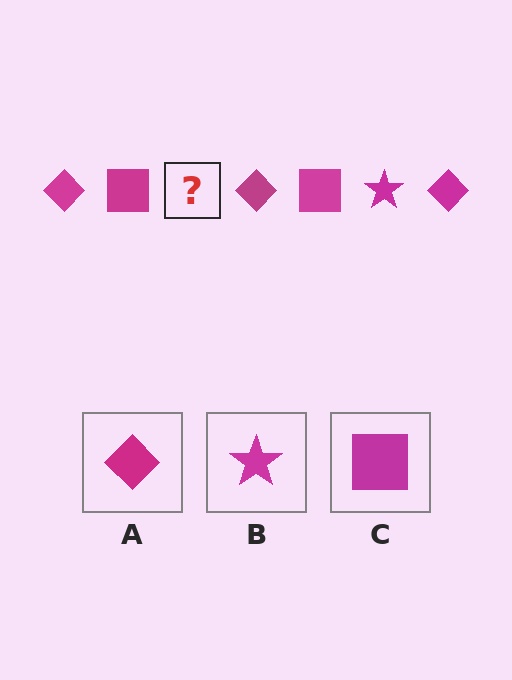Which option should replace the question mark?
Option B.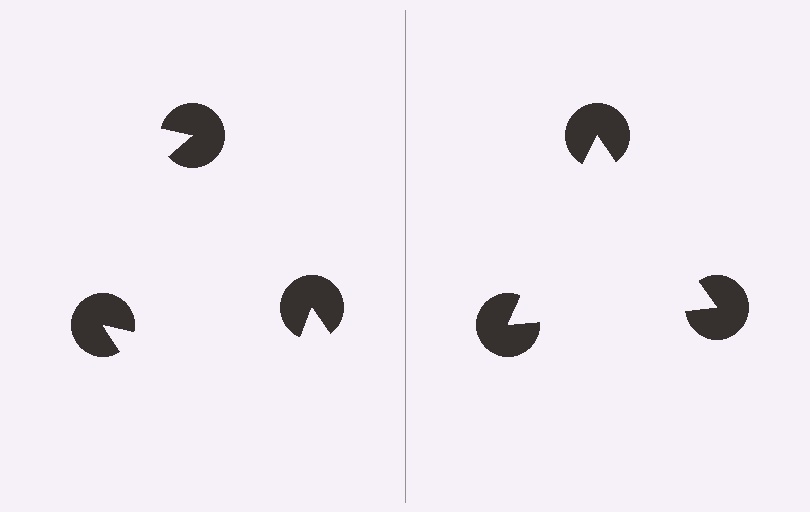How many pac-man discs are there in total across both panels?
6 — 3 on each side.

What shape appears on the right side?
An illusory triangle.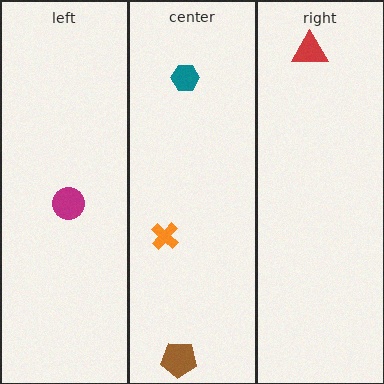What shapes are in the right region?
The red triangle.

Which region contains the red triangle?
The right region.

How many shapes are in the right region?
1.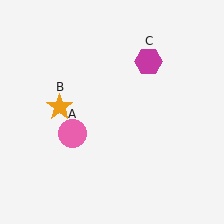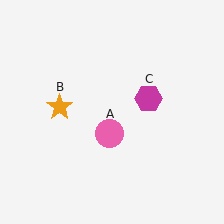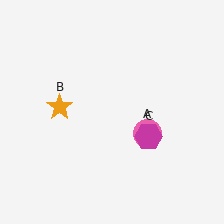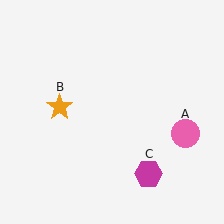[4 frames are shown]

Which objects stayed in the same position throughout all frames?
Orange star (object B) remained stationary.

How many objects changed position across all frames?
2 objects changed position: pink circle (object A), magenta hexagon (object C).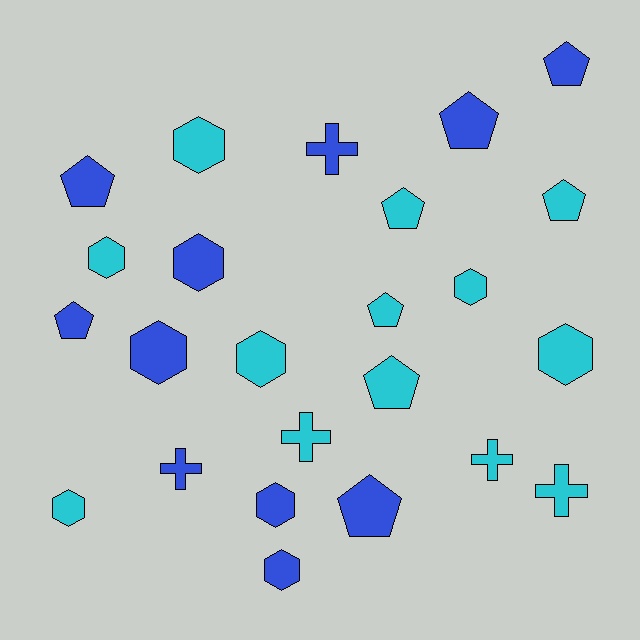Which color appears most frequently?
Cyan, with 13 objects.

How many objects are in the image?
There are 24 objects.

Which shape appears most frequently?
Hexagon, with 10 objects.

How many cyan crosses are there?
There are 3 cyan crosses.